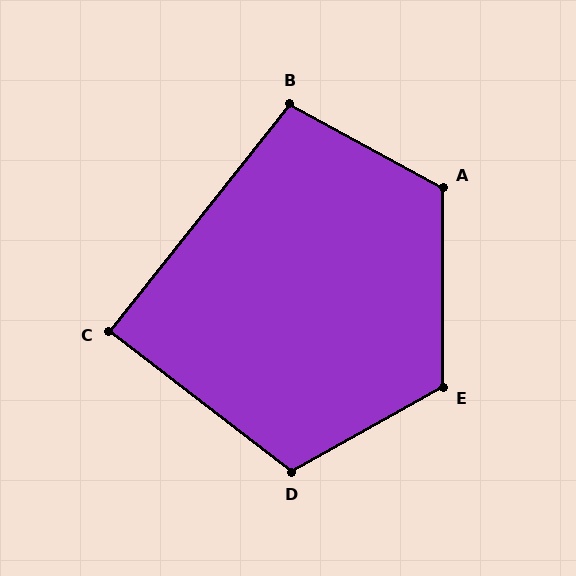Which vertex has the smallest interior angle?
C, at approximately 89 degrees.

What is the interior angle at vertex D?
Approximately 113 degrees (obtuse).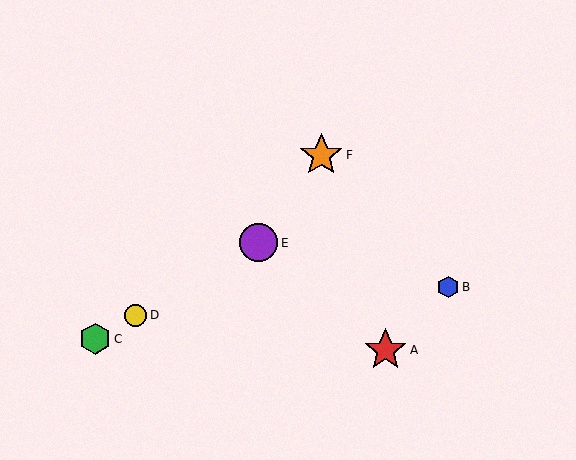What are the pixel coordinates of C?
Object C is at (95, 339).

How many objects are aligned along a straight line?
3 objects (C, D, E) are aligned along a straight line.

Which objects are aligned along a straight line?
Objects C, D, E are aligned along a straight line.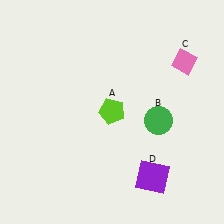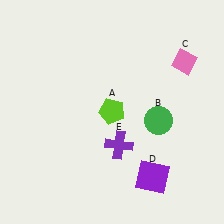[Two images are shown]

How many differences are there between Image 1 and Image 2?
There is 1 difference between the two images.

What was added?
A purple cross (E) was added in Image 2.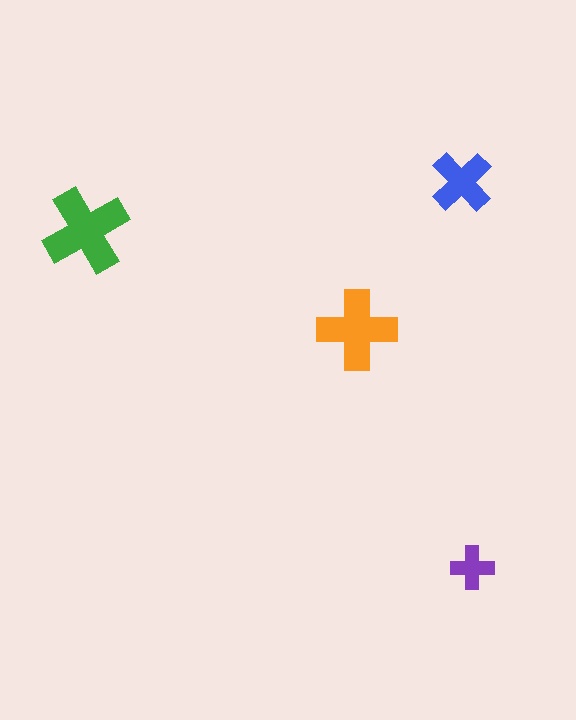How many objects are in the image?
There are 4 objects in the image.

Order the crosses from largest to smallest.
the green one, the orange one, the blue one, the purple one.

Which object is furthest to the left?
The green cross is leftmost.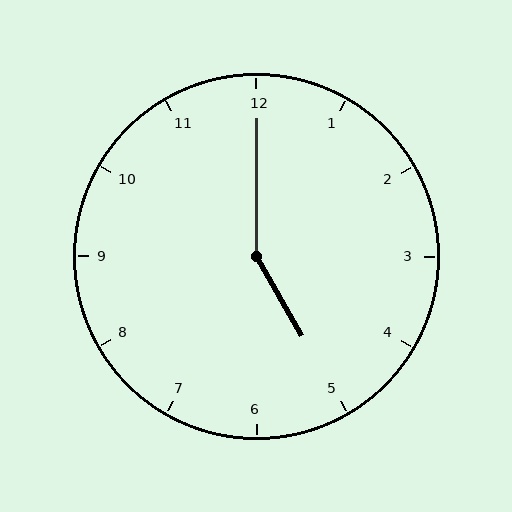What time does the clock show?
5:00.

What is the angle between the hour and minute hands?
Approximately 150 degrees.